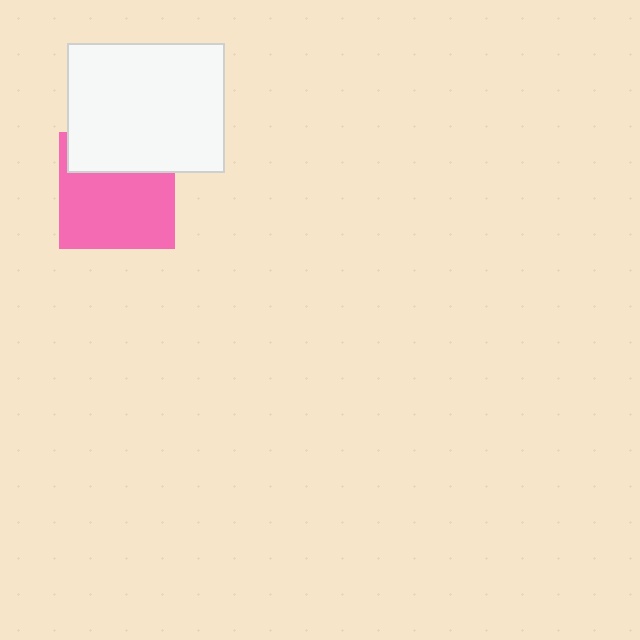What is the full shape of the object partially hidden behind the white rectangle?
The partially hidden object is a pink square.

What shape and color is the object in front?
The object in front is a white rectangle.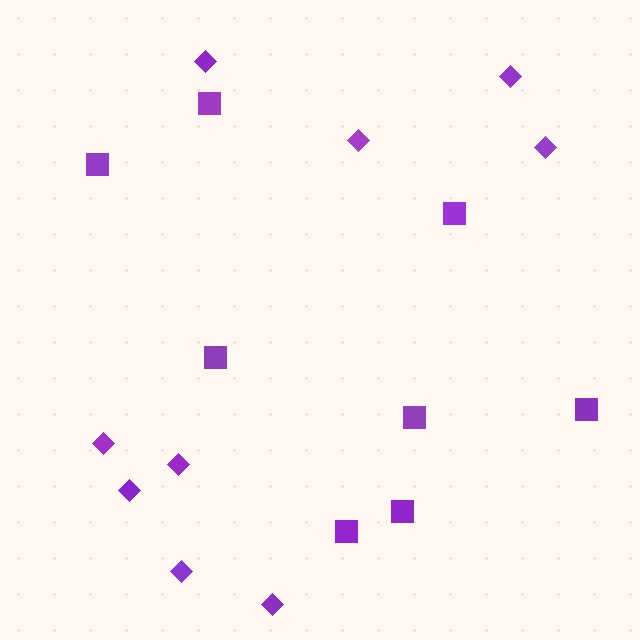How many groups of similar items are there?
There are 2 groups: one group of diamonds (9) and one group of squares (8).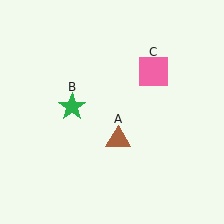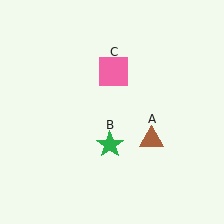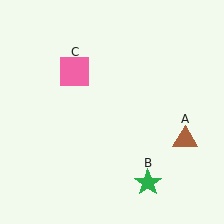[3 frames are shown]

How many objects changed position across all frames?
3 objects changed position: brown triangle (object A), green star (object B), pink square (object C).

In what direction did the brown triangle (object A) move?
The brown triangle (object A) moved right.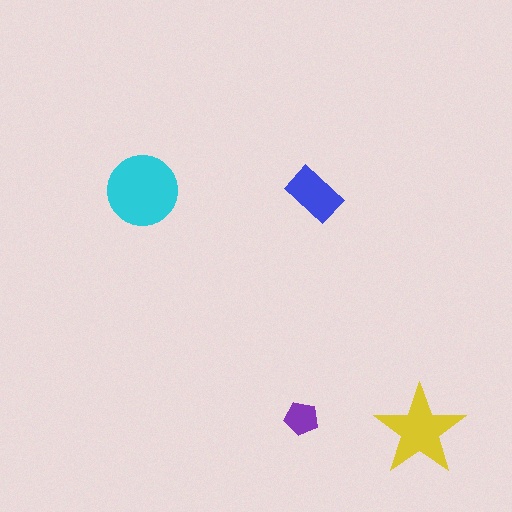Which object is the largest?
The cyan circle.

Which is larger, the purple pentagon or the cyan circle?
The cyan circle.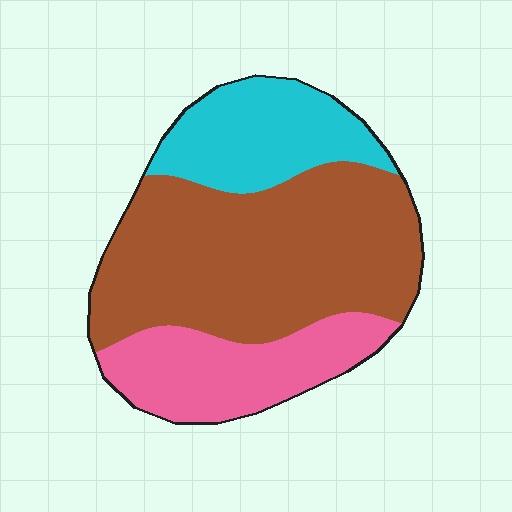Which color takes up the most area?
Brown, at roughly 55%.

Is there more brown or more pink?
Brown.